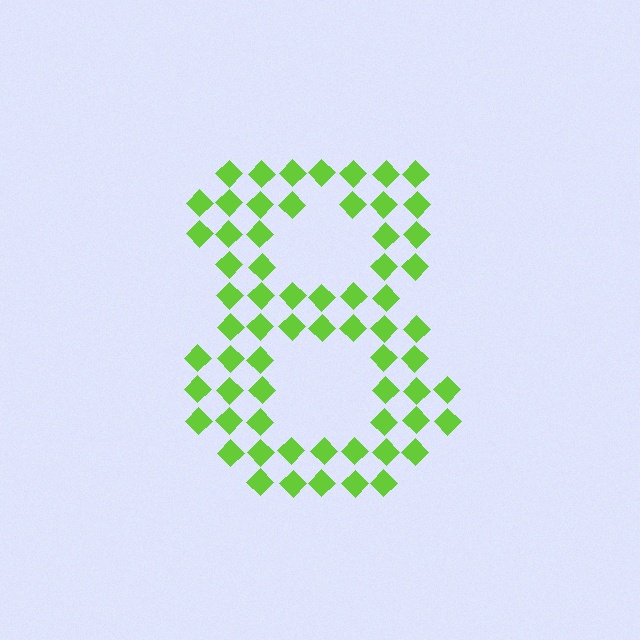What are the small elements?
The small elements are diamonds.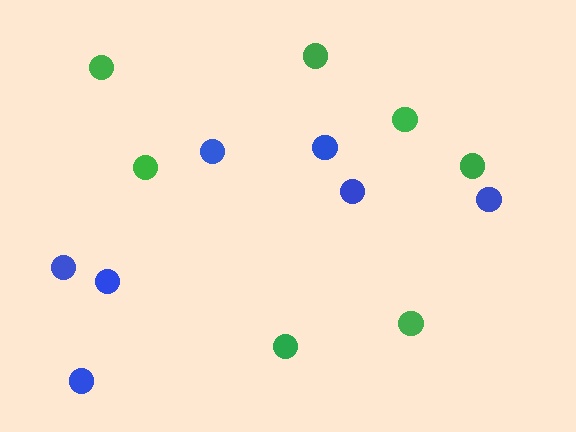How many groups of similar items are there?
There are 2 groups: one group of blue circles (7) and one group of green circles (7).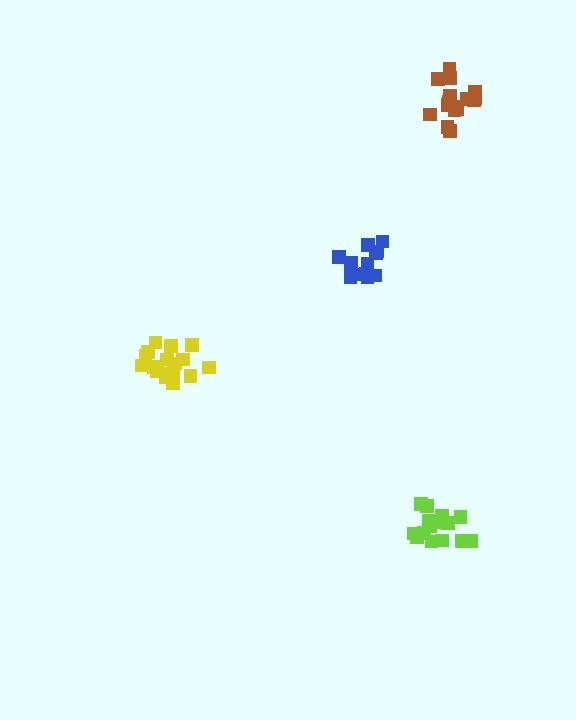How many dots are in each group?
Group 1: 12 dots, Group 2: 17 dots, Group 3: 16 dots, Group 4: 15 dots (60 total).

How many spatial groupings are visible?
There are 4 spatial groupings.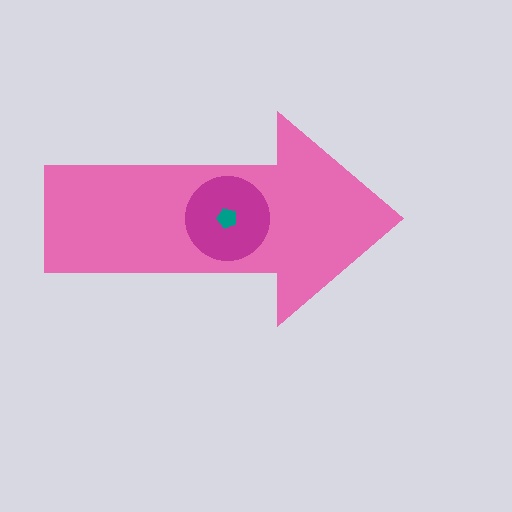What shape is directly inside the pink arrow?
The magenta circle.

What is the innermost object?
The teal pentagon.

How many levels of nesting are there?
3.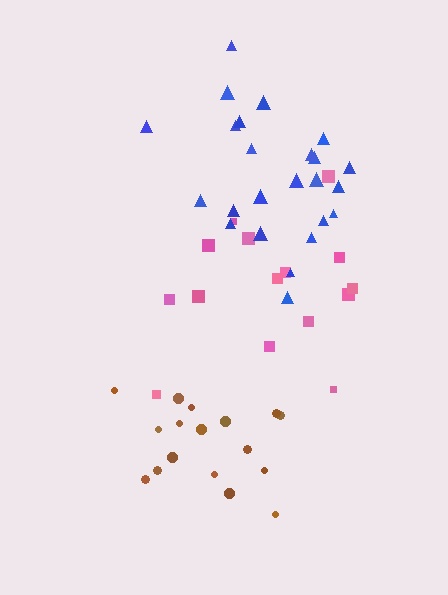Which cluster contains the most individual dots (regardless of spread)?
Blue (26).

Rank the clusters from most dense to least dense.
blue, brown, pink.